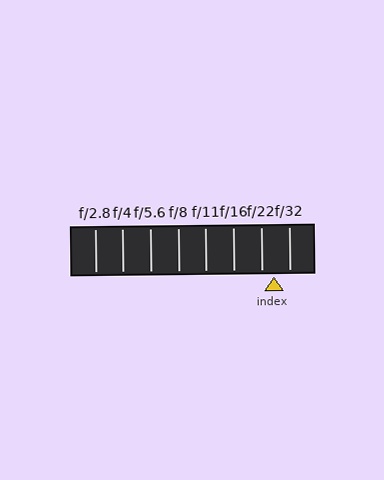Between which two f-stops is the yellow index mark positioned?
The index mark is between f/22 and f/32.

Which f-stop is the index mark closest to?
The index mark is closest to f/22.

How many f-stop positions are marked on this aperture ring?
There are 8 f-stop positions marked.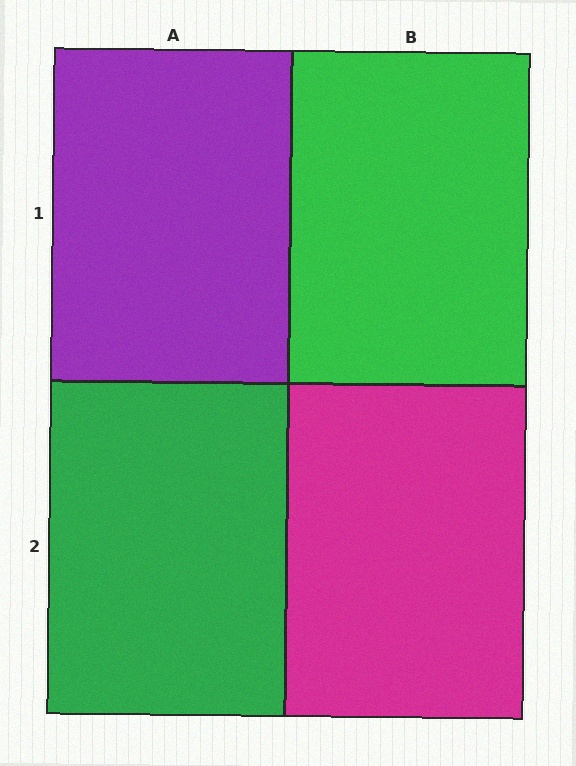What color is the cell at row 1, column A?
Purple.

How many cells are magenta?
1 cell is magenta.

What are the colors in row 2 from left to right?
Green, magenta.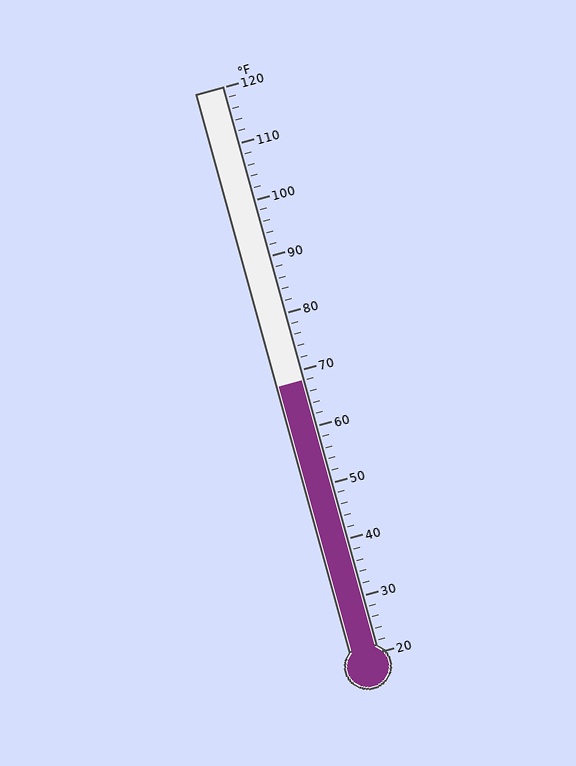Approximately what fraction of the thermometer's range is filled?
The thermometer is filled to approximately 50% of its range.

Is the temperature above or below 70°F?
The temperature is below 70°F.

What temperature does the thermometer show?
The thermometer shows approximately 68°F.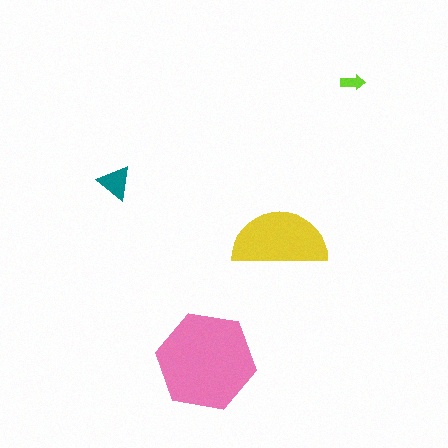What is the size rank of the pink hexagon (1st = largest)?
1st.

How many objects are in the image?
There are 4 objects in the image.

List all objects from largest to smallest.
The pink hexagon, the yellow semicircle, the teal triangle, the lime arrow.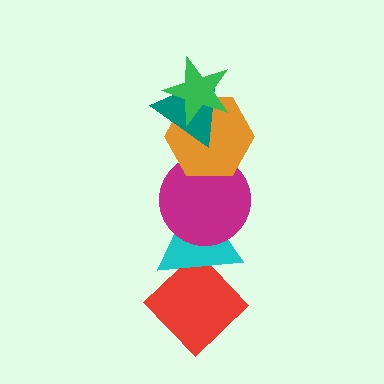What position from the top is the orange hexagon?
The orange hexagon is 3rd from the top.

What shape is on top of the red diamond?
The cyan triangle is on top of the red diamond.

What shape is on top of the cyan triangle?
The magenta circle is on top of the cyan triangle.